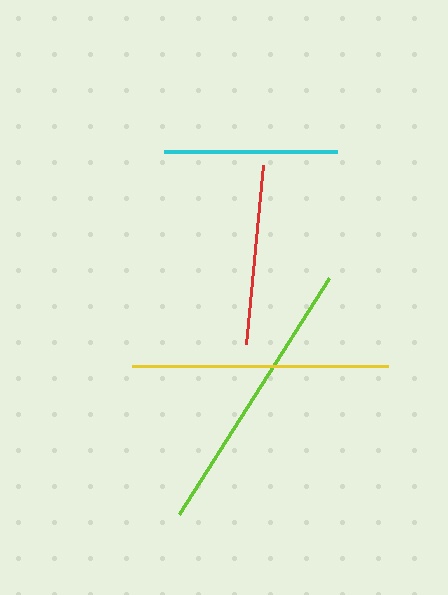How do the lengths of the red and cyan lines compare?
The red and cyan lines are approximately the same length.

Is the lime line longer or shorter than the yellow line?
The lime line is longer than the yellow line.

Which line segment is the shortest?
The cyan line is the shortest at approximately 173 pixels.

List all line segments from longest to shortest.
From longest to shortest: lime, yellow, red, cyan.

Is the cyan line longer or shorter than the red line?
The red line is longer than the cyan line.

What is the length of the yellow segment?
The yellow segment is approximately 256 pixels long.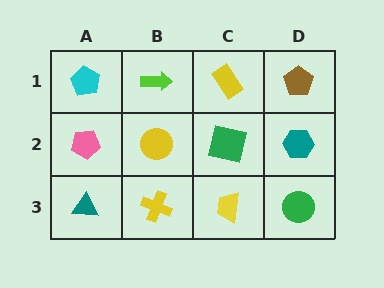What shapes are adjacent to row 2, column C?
A yellow rectangle (row 1, column C), a yellow trapezoid (row 3, column C), a yellow circle (row 2, column B), a teal hexagon (row 2, column D).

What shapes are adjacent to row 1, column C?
A green square (row 2, column C), a lime arrow (row 1, column B), a brown pentagon (row 1, column D).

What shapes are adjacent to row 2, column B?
A lime arrow (row 1, column B), a yellow cross (row 3, column B), a pink pentagon (row 2, column A), a green square (row 2, column C).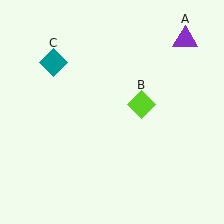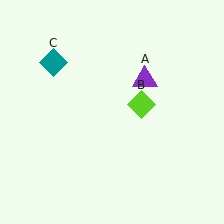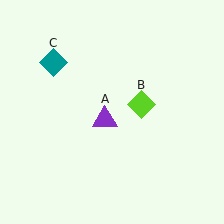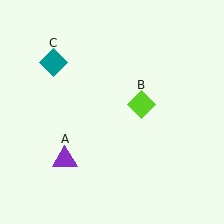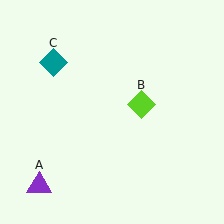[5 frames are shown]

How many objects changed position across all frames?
1 object changed position: purple triangle (object A).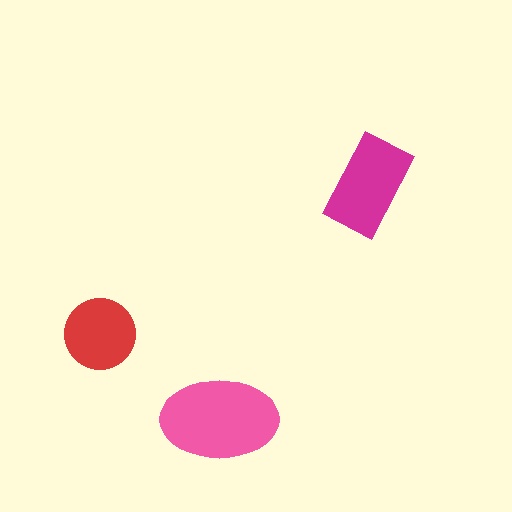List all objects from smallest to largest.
The red circle, the magenta rectangle, the pink ellipse.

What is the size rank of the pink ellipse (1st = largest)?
1st.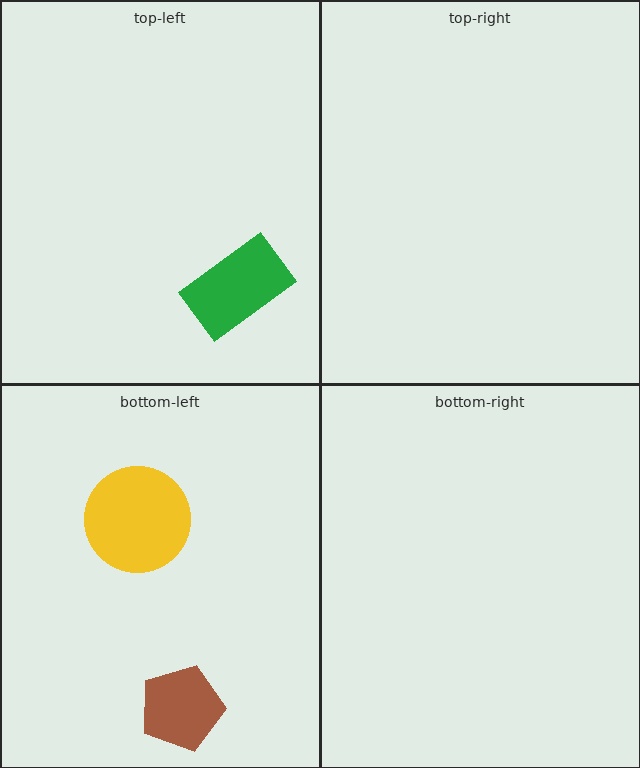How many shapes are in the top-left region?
1.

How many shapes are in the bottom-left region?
2.